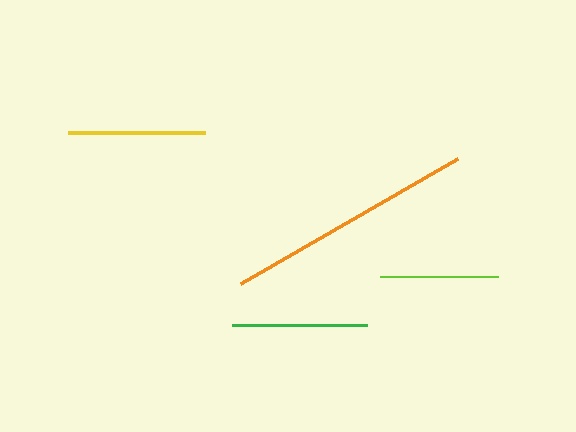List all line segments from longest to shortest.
From longest to shortest: orange, yellow, green, lime.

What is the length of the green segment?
The green segment is approximately 135 pixels long.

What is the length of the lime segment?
The lime segment is approximately 118 pixels long.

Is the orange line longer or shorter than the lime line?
The orange line is longer than the lime line.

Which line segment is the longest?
The orange line is the longest at approximately 251 pixels.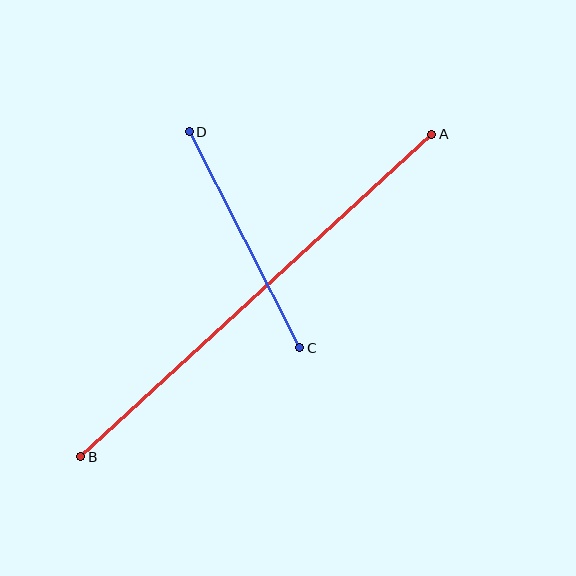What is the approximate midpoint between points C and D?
The midpoint is at approximately (244, 240) pixels.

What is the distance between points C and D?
The distance is approximately 243 pixels.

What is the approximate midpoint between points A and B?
The midpoint is at approximately (256, 295) pixels.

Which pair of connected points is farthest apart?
Points A and B are farthest apart.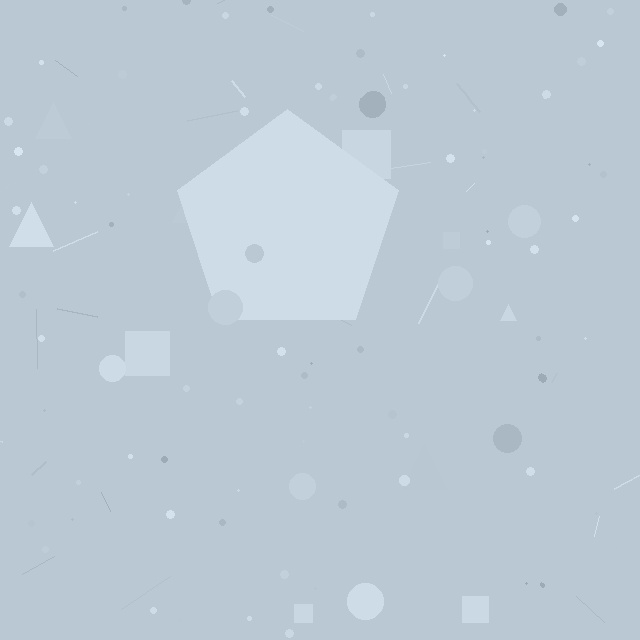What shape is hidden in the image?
A pentagon is hidden in the image.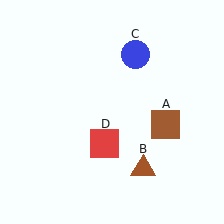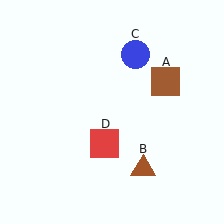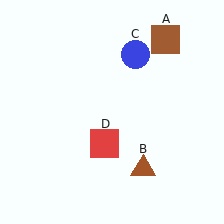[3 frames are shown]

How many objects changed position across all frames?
1 object changed position: brown square (object A).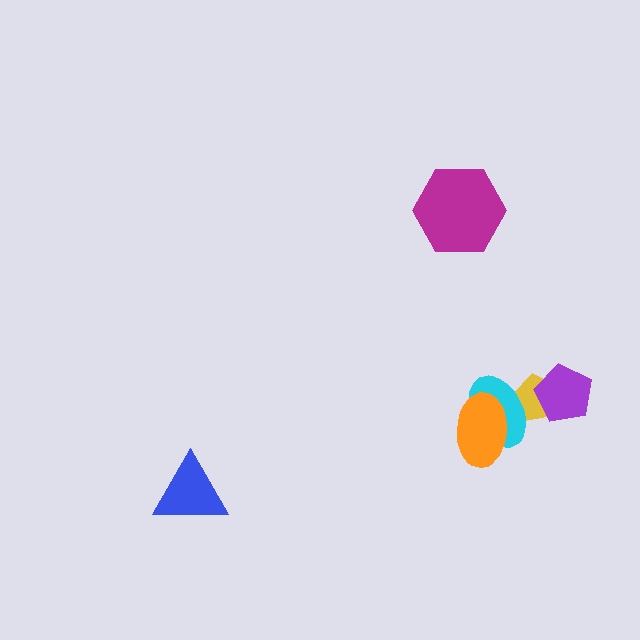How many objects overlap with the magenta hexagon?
0 objects overlap with the magenta hexagon.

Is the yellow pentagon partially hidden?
Yes, it is partially covered by another shape.